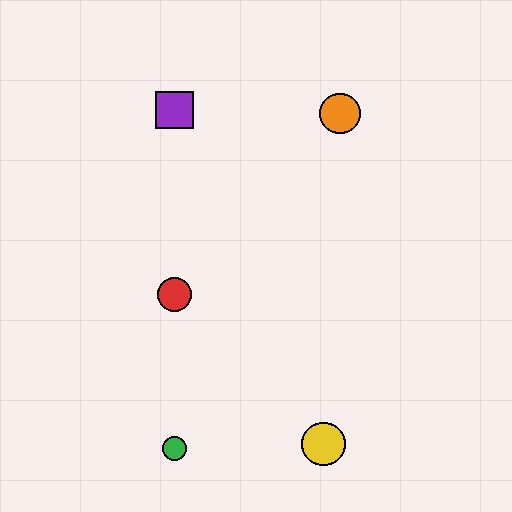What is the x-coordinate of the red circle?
The red circle is at x≈175.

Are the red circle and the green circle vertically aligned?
Yes, both are at x≈175.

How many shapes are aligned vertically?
4 shapes (the red circle, the blue hexagon, the green circle, the purple square) are aligned vertically.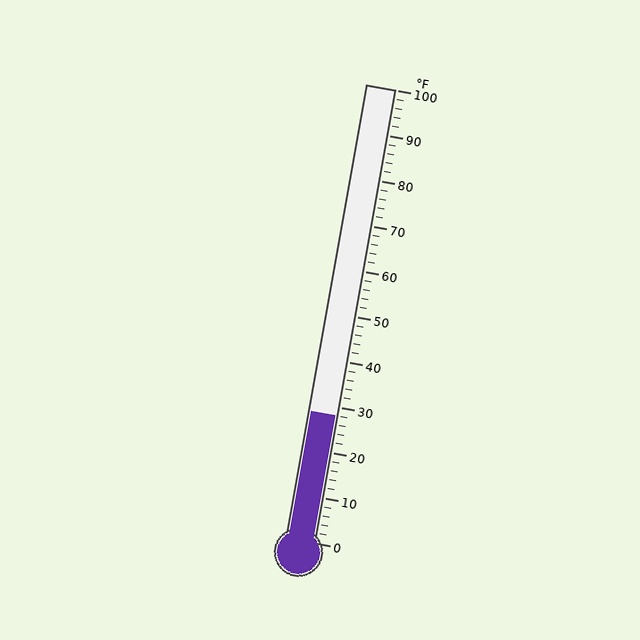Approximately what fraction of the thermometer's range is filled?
The thermometer is filled to approximately 30% of its range.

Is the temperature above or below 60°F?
The temperature is below 60°F.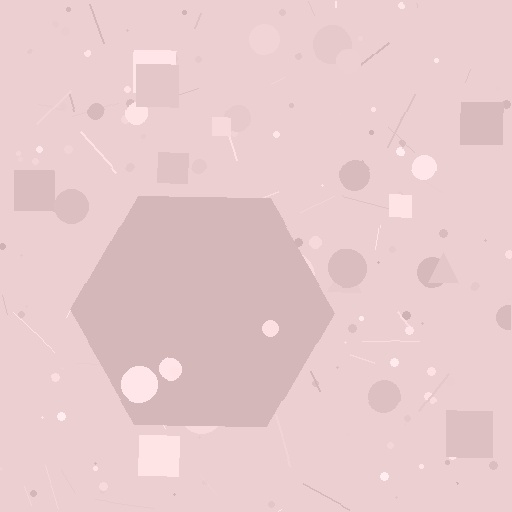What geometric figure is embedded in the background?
A hexagon is embedded in the background.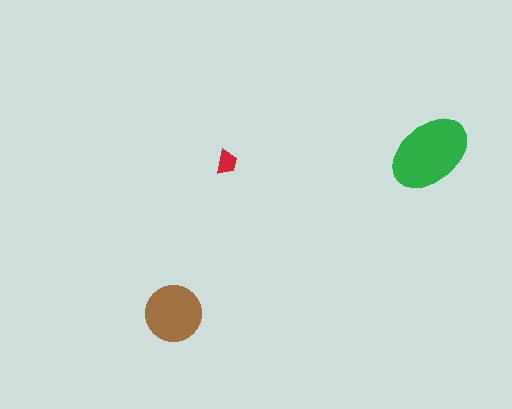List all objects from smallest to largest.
The red trapezoid, the brown circle, the green ellipse.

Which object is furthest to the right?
The green ellipse is rightmost.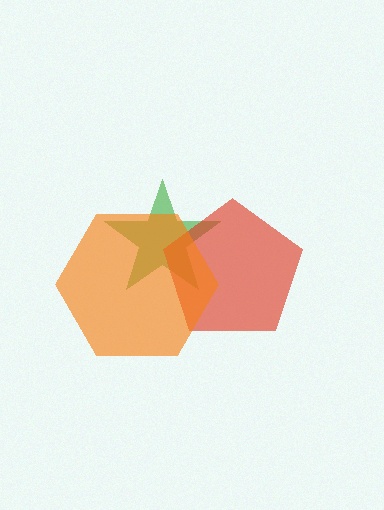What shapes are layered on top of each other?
The layered shapes are: a green star, a red pentagon, an orange hexagon.